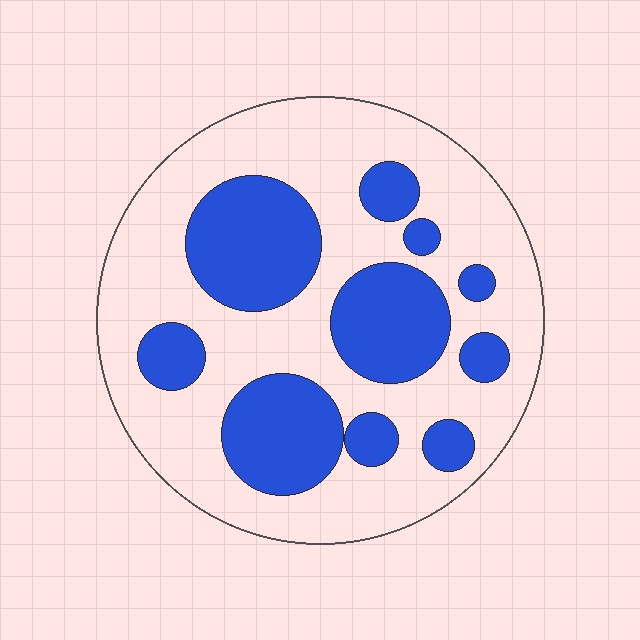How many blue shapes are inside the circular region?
10.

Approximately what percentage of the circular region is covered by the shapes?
Approximately 35%.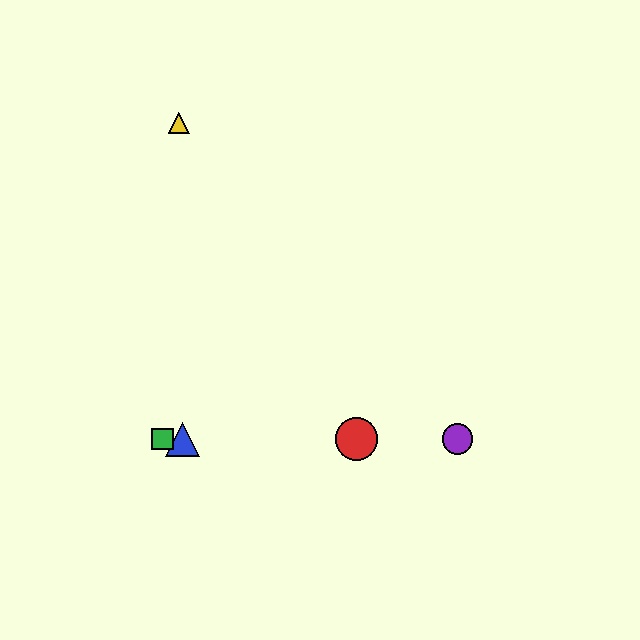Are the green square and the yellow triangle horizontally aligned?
No, the green square is at y≈439 and the yellow triangle is at y≈123.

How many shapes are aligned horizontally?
4 shapes (the red circle, the blue triangle, the green square, the purple circle) are aligned horizontally.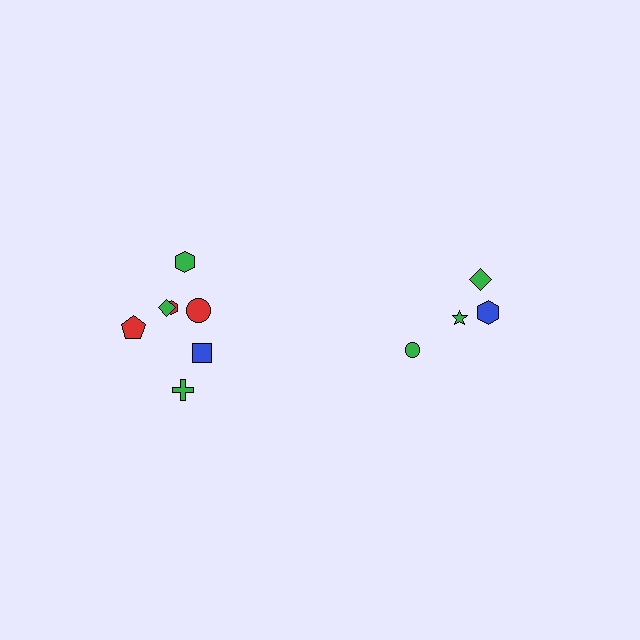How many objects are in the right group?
There are 4 objects.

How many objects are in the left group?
There are 7 objects.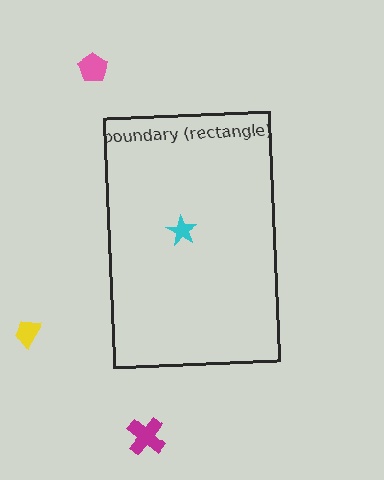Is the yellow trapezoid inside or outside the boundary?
Outside.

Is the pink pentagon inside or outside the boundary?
Outside.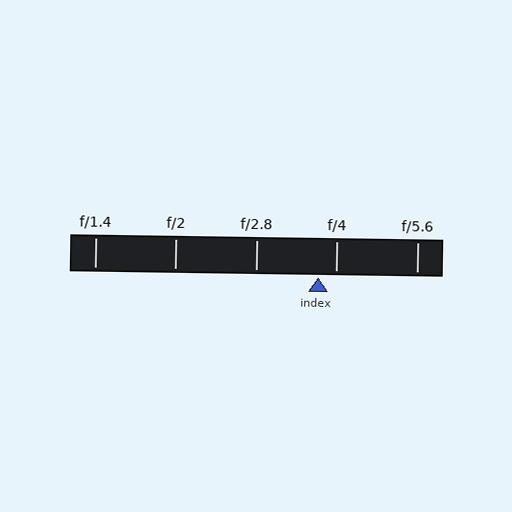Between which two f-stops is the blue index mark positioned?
The index mark is between f/2.8 and f/4.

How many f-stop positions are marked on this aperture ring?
There are 5 f-stop positions marked.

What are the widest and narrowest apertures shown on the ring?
The widest aperture shown is f/1.4 and the narrowest is f/5.6.